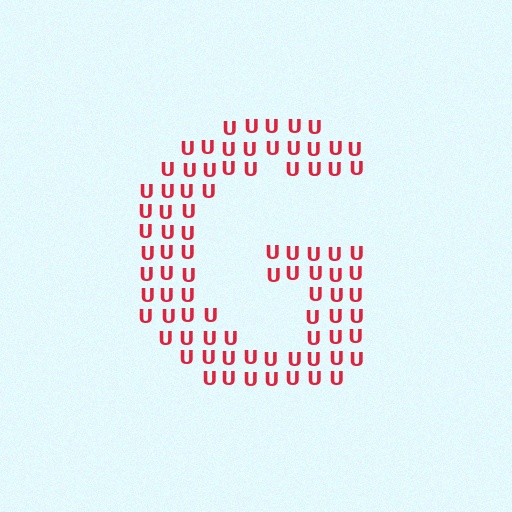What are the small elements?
The small elements are letter U's.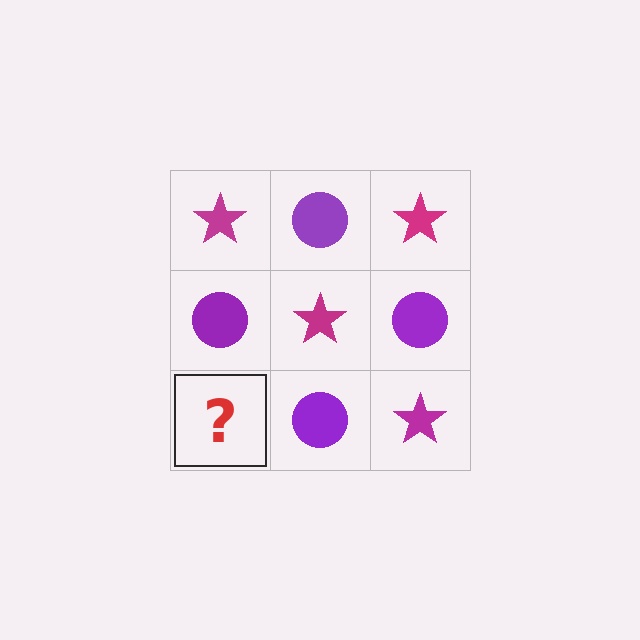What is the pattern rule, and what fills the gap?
The rule is that it alternates magenta star and purple circle in a checkerboard pattern. The gap should be filled with a magenta star.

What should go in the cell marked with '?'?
The missing cell should contain a magenta star.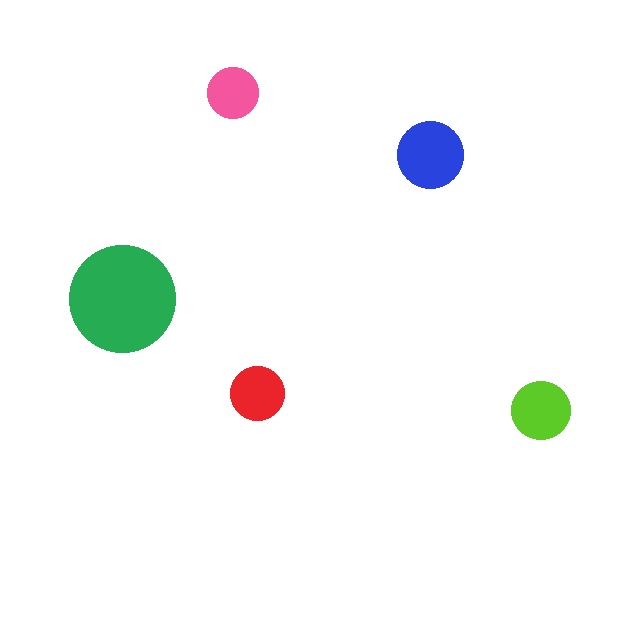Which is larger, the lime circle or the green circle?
The green one.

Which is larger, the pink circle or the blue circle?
The blue one.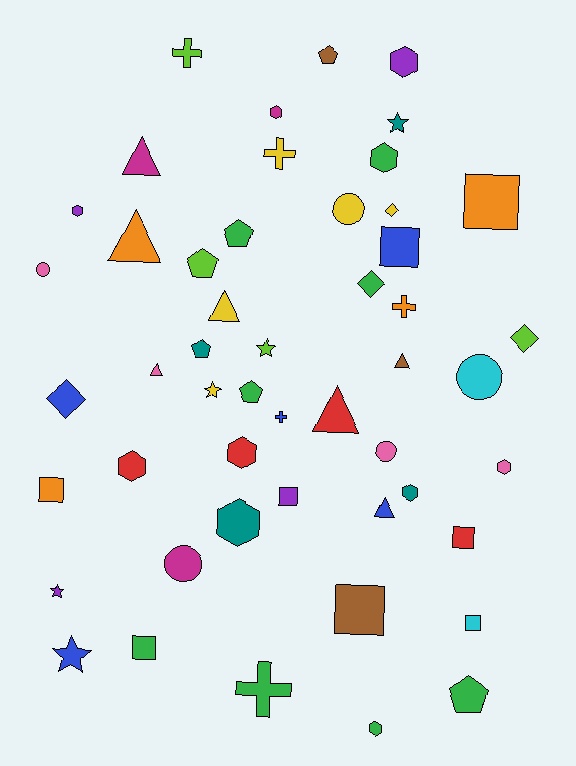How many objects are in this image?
There are 50 objects.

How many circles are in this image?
There are 5 circles.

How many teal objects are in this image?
There are 4 teal objects.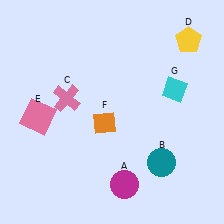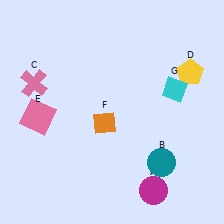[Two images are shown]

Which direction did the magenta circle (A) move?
The magenta circle (A) moved right.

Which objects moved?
The objects that moved are: the magenta circle (A), the pink cross (C), the yellow pentagon (D).